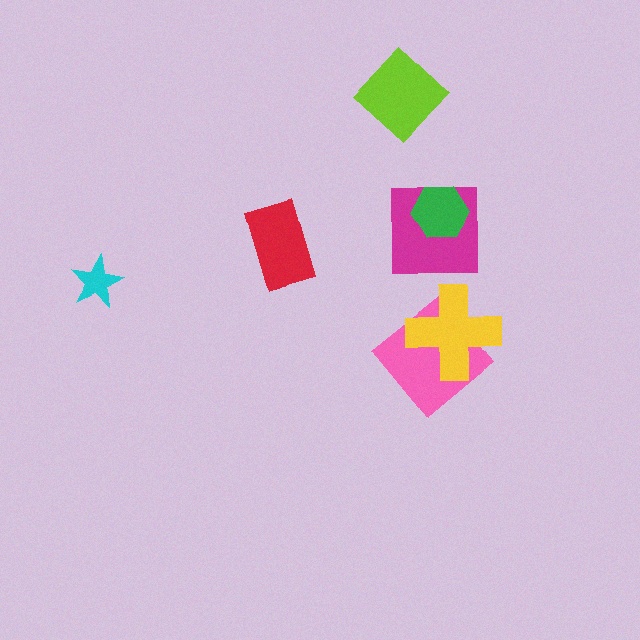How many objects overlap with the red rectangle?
0 objects overlap with the red rectangle.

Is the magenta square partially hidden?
Yes, it is partially covered by another shape.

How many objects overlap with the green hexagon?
1 object overlaps with the green hexagon.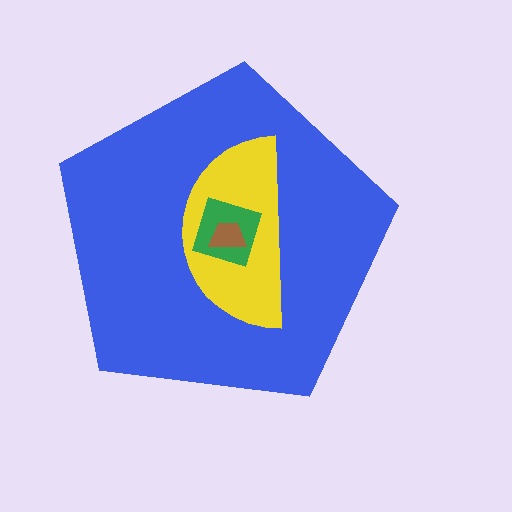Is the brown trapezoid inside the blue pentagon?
Yes.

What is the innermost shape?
The brown trapezoid.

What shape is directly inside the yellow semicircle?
The green square.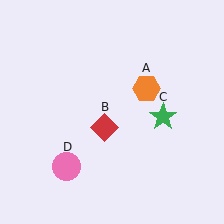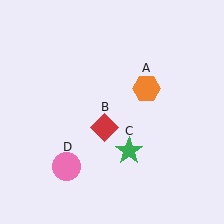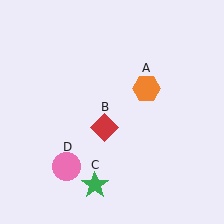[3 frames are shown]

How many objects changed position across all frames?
1 object changed position: green star (object C).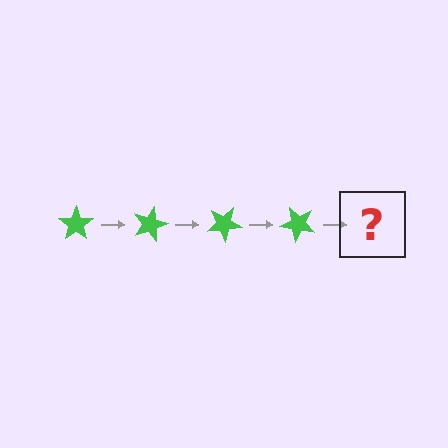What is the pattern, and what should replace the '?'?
The pattern is that the star rotates 15 degrees each step. The '?' should be a green star rotated 60 degrees.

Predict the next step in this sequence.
The next step is a green star rotated 60 degrees.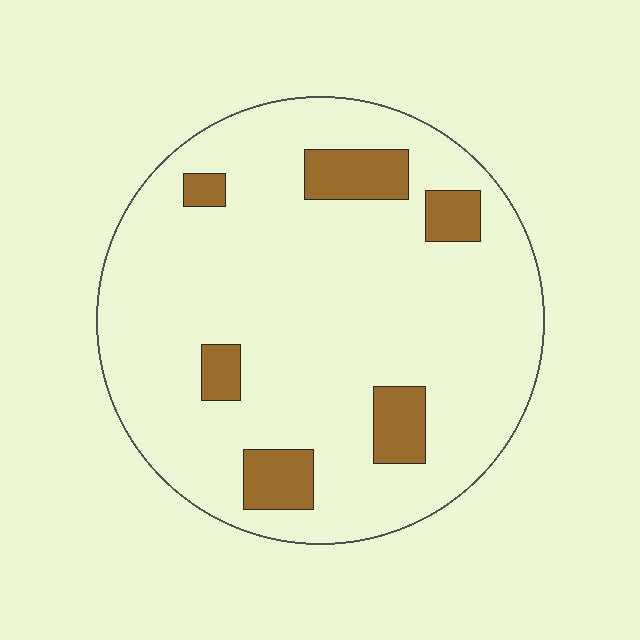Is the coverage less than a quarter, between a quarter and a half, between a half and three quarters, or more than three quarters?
Less than a quarter.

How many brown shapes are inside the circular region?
6.